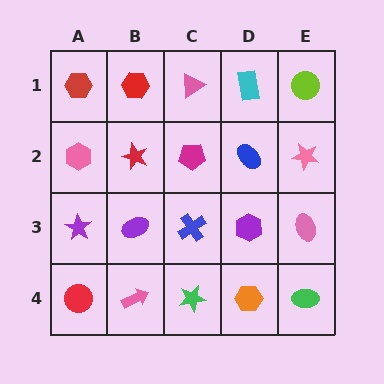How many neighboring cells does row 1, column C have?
3.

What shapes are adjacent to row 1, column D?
A blue ellipse (row 2, column D), a pink triangle (row 1, column C), a lime circle (row 1, column E).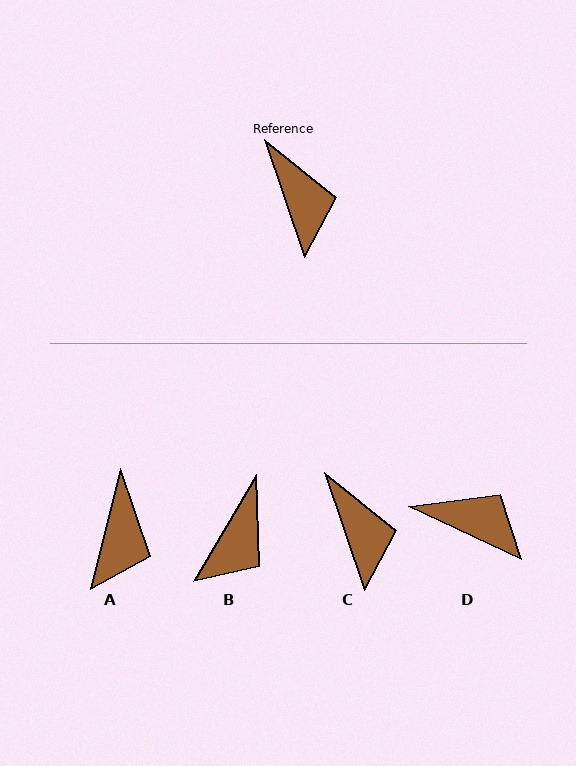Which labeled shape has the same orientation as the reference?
C.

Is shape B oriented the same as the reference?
No, it is off by about 49 degrees.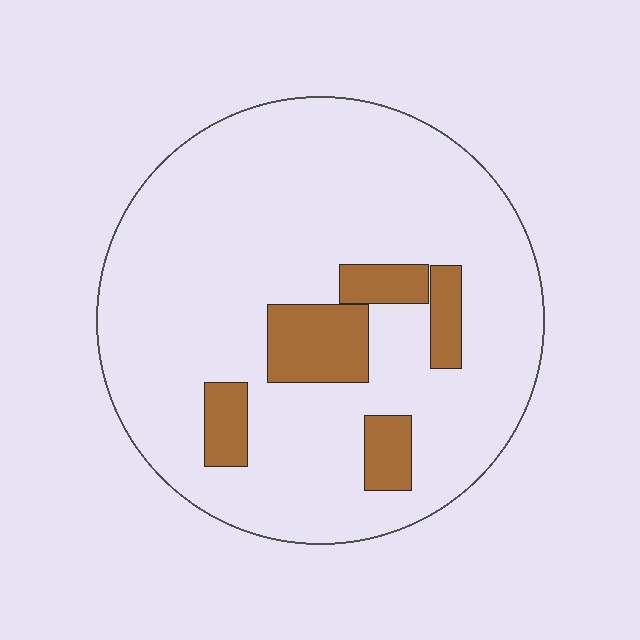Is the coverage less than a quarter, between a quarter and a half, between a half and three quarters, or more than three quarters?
Less than a quarter.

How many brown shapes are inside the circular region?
5.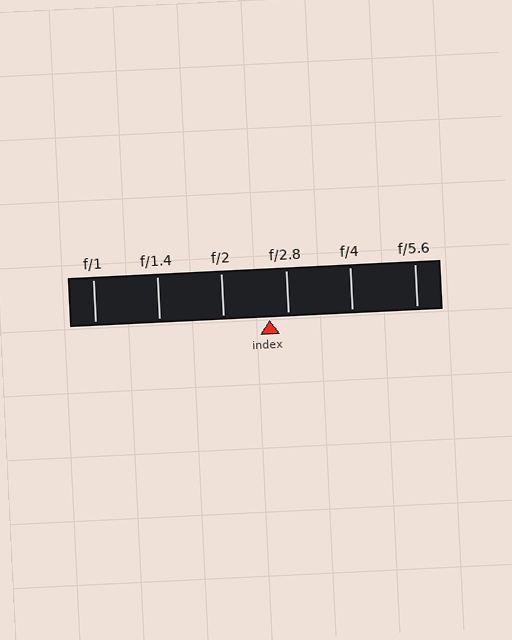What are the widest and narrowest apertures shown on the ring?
The widest aperture shown is f/1 and the narrowest is f/5.6.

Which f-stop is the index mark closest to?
The index mark is closest to f/2.8.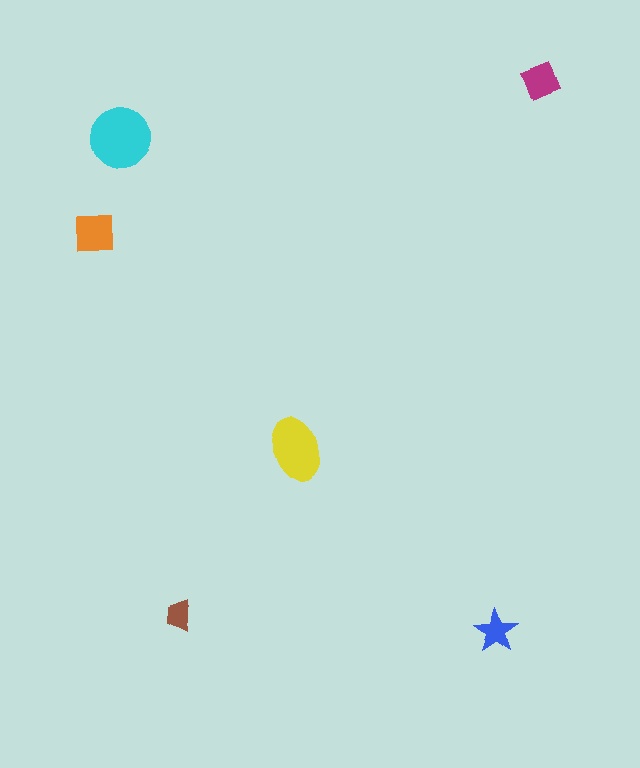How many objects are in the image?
There are 6 objects in the image.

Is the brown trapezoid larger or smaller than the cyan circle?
Smaller.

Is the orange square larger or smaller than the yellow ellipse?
Smaller.